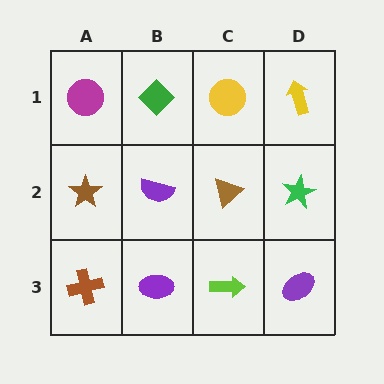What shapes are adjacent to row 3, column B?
A purple semicircle (row 2, column B), a brown cross (row 3, column A), a lime arrow (row 3, column C).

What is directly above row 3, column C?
A brown triangle.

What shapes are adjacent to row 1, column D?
A green star (row 2, column D), a yellow circle (row 1, column C).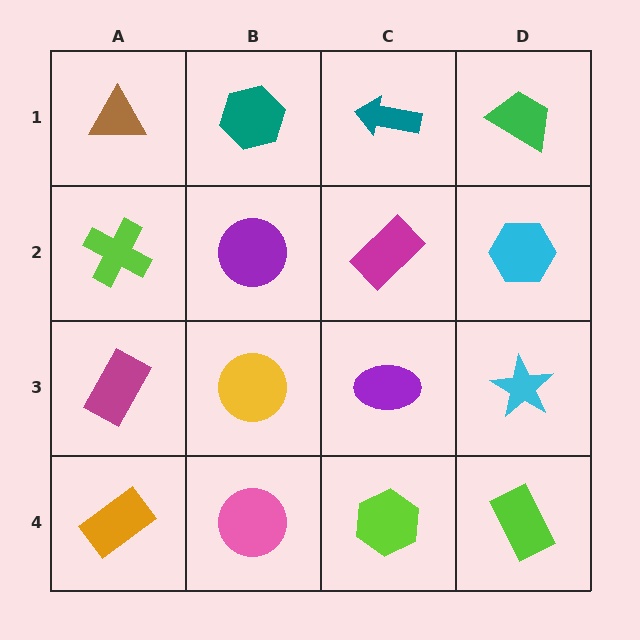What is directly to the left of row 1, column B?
A brown triangle.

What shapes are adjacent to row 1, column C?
A magenta rectangle (row 2, column C), a teal hexagon (row 1, column B), a green trapezoid (row 1, column D).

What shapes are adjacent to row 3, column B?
A purple circle (row 2, column B), a pink circle (row 4, column B), a magenta rectangle (row 3, column A), a purple ellipse (row 3, column C).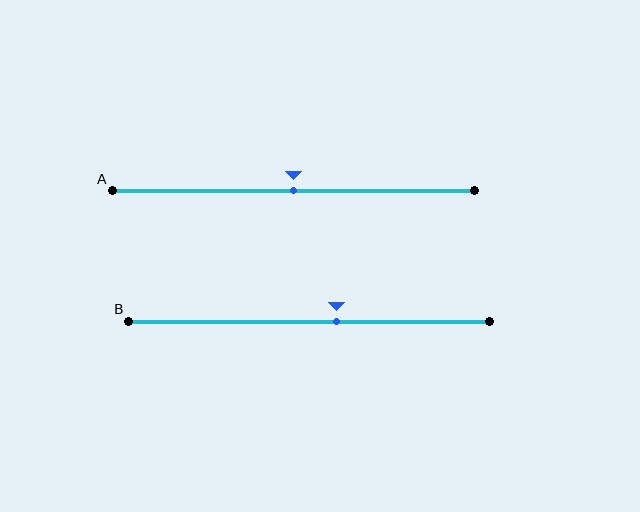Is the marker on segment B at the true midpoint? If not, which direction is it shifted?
No, the marker on segment B is shifted to the right by about 8% of the segment length.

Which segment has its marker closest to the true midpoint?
Segment A has its marker closest to the true midpoint.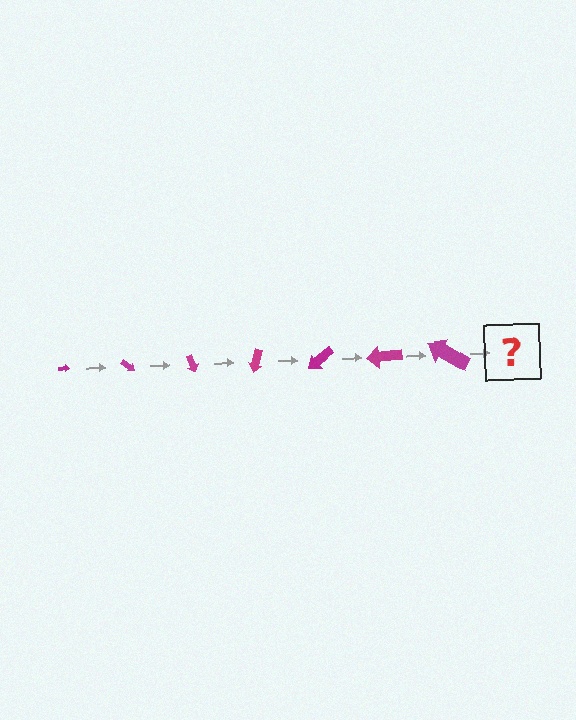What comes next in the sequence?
The next element should be an arrow, larger than the previous one and rotated 245 degrees from the start.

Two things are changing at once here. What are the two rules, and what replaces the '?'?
The two rules are that the arrow grows larger each step and it rotates 35 degrees each step. The '?' should be an arrow, larger than the previous one and rotated 245 degrees from the start.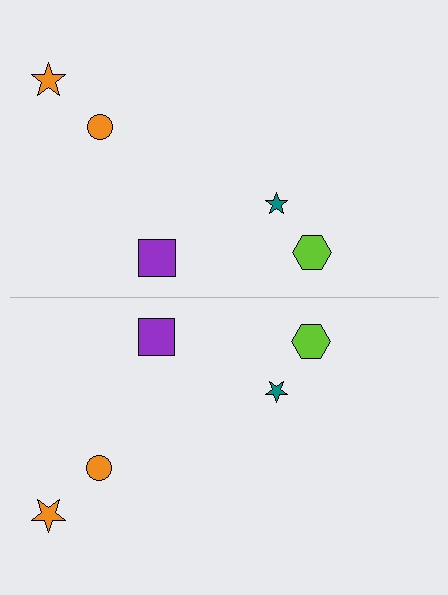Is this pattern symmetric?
Yes, this pattern has bilateral (reflection) symmetry.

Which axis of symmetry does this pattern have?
The pattern has a horizontal axis of symmetry running through the center of the image.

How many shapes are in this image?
There are 10 shapes in this image.